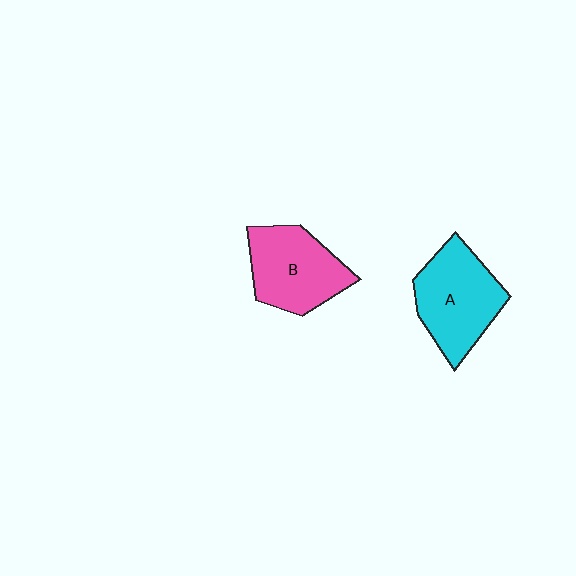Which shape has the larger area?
Shape A (cyan).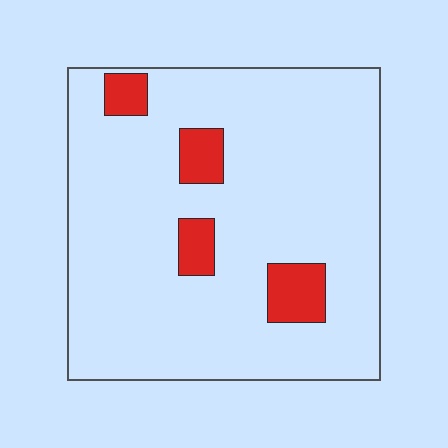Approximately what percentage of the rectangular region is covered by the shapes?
Approximately 10%.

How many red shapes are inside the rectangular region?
4.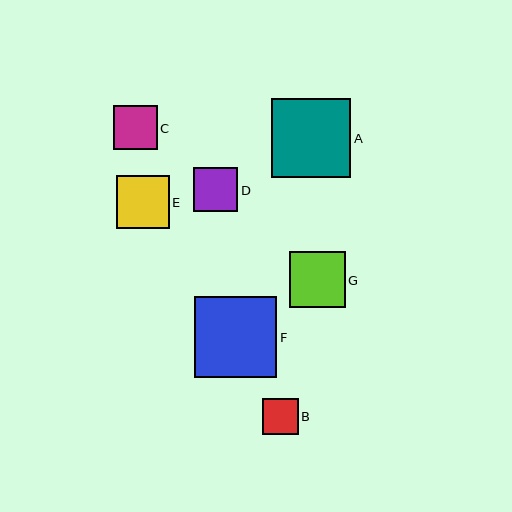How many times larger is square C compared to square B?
Square C is approximately 1.2 times the size of square B.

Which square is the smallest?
Square B is the smallest with a size of approximately 36 pixels.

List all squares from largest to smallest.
From largest to smallest: F, A, G, E, D, C, B.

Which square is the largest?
Square F is the largest with a size of approximately 82 pixels.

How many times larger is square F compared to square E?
Square F is approximately 1.5 times the size of square E.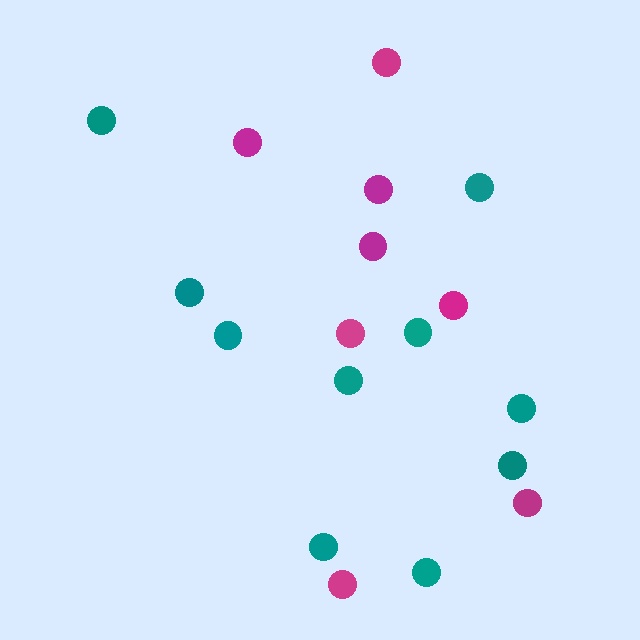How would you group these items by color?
There are 2 groups: one group of teal circles (10) and one group of magenta circles (8).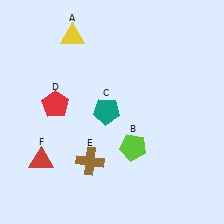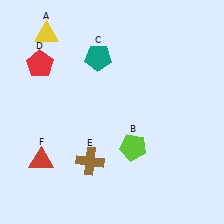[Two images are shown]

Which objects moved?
The objects that moved are: the yellow triangle (A), the teal pentagon (C), the red pentagon (D).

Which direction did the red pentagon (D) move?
The red pentagon (D) moved up.